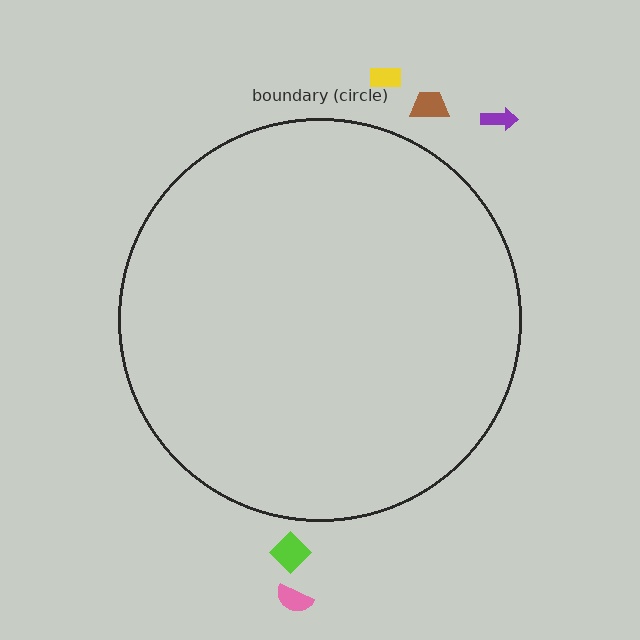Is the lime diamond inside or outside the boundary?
Outside.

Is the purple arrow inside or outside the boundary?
Outside.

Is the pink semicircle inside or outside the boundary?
Outside.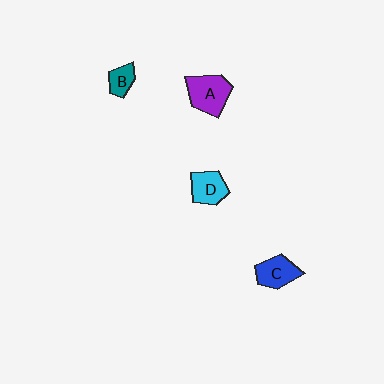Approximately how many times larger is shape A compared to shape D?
Approximately 1.4 times.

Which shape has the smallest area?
Shape B (teal).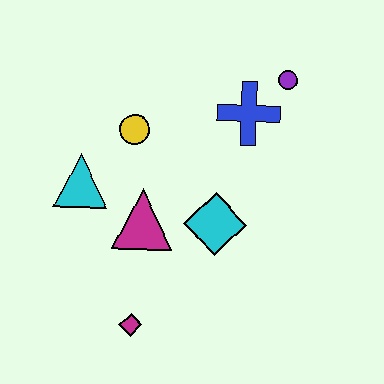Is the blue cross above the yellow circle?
Yes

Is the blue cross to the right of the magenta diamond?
Yes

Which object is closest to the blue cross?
The purple circle is closest to the blue cross.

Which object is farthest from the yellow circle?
The magenta diamond is farthest from the yellow circle.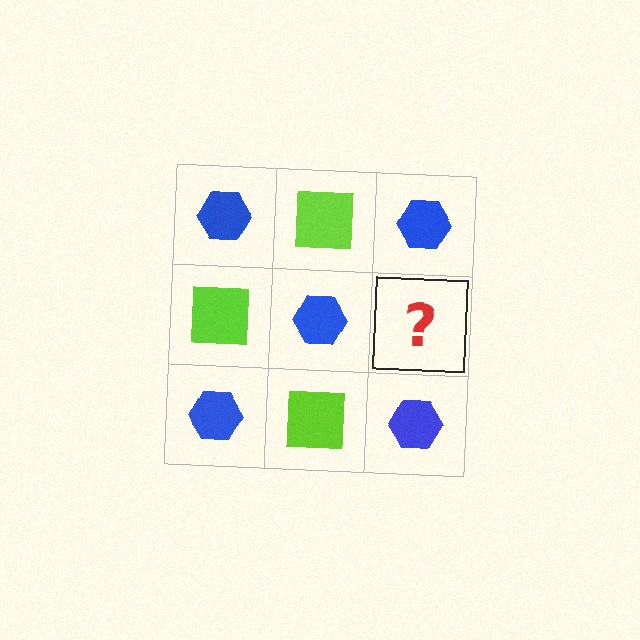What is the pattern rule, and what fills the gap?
The rule is that it alternates blue hexagon and lime square in a checkerboard pattern. The gap should be filled with a lime square.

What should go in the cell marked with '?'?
The missing cell should contain a lime square.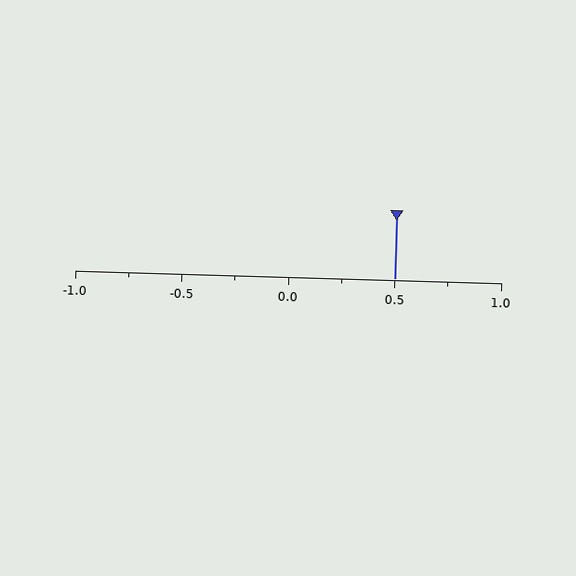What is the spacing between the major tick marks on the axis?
The major ticks are spaced 0.5 apart.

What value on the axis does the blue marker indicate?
The marker indicates approximately 0.5.